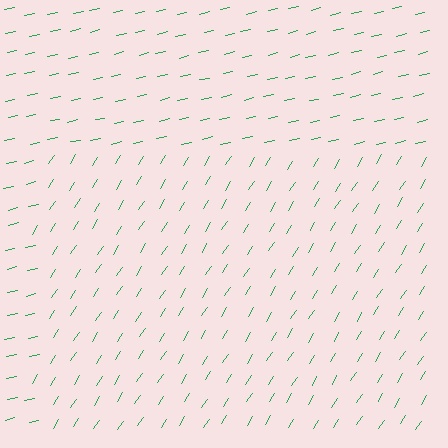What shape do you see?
I see a rectangle.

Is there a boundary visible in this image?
Yes, there is a texture boundary formed by a change in line orientation.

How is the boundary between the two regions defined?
The boundary is defined purely by a change in line orientation (approximately 45 degrees difference). All lines are the same color and thickness.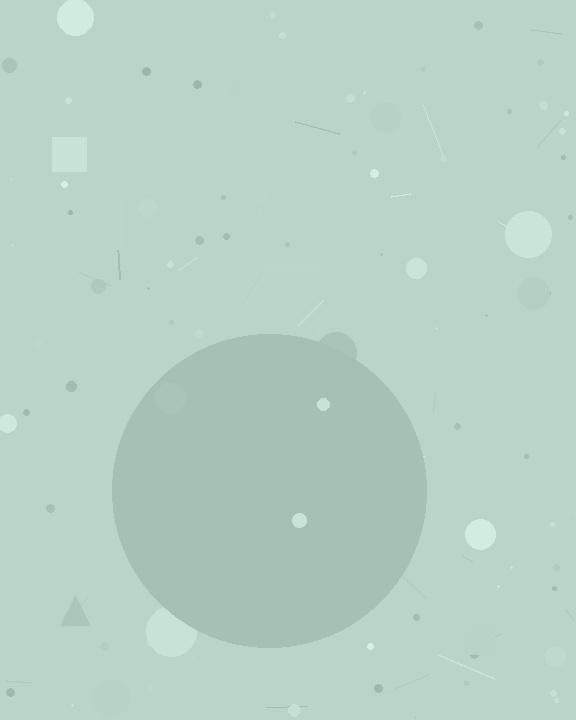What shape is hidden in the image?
A circle is hidden in the image.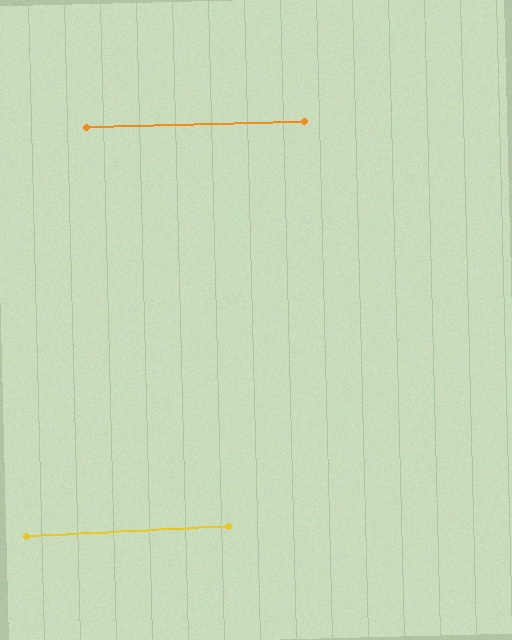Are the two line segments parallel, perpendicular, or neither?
Parallel — their directions differ by only 1.3°.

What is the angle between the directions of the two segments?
Approximately 1 degree.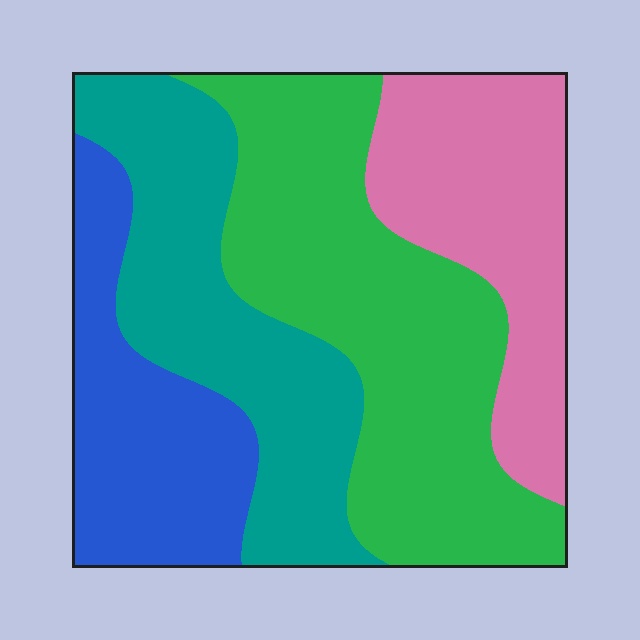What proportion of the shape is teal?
Teal covers about 25% of the shape.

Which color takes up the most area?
Green, at roughly 35%.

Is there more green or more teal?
Green.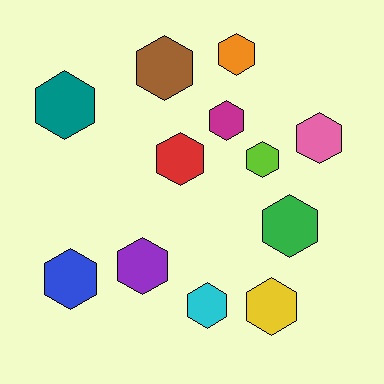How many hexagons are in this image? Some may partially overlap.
There are 12 hexagons.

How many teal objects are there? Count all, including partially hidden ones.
There is 1 teal object.